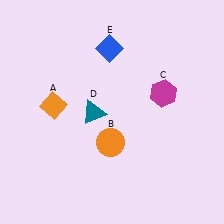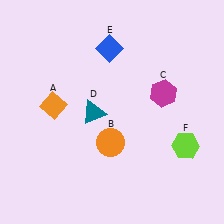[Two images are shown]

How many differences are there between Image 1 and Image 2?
There is 1 difference between the two images.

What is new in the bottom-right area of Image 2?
A lime hexagon (F) was added in the bottom-right area of Image 2.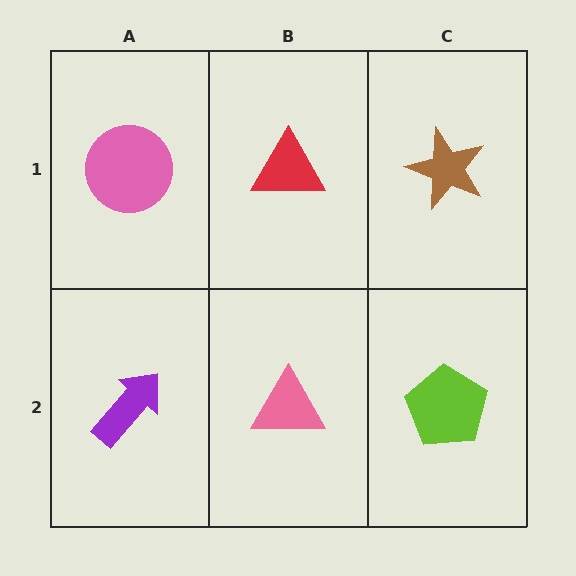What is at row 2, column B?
A pink triangle.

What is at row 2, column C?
A lime pentagon.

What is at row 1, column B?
A red triangle.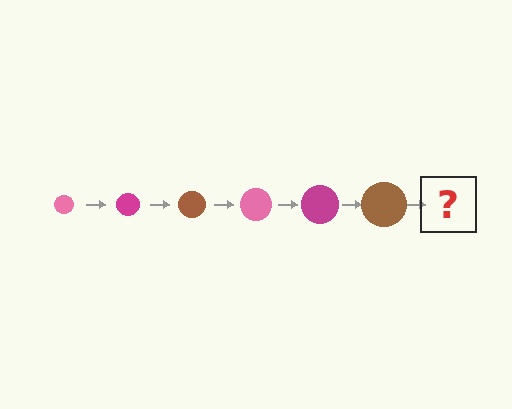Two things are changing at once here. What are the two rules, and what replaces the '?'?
The two rules are that the circle grows larger each step and the color cycles through pink, magenta, and brown. The '?' should be a pink circle, larger than the previous one.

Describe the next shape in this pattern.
It should be a pink circle, larger than the previous one.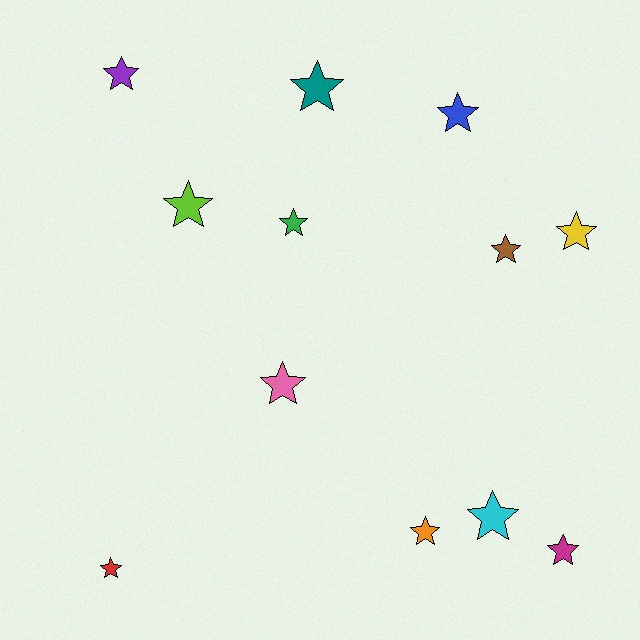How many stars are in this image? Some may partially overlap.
There are 12 stars.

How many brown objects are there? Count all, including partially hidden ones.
There is 1 brown object.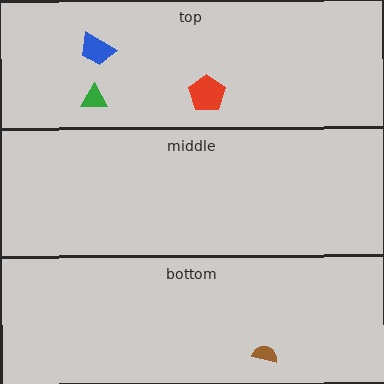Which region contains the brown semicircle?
The bottom region.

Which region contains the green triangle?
The top region.